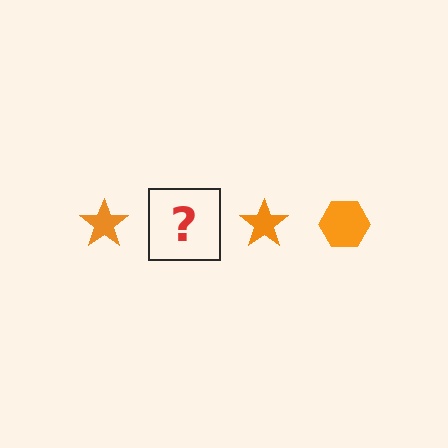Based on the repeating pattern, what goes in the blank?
The blank should be an orange hexagon.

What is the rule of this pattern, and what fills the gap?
The rule is that the pattern cycles through star, hexagon shapes in orange. The gap should be filled with an orange hexagon.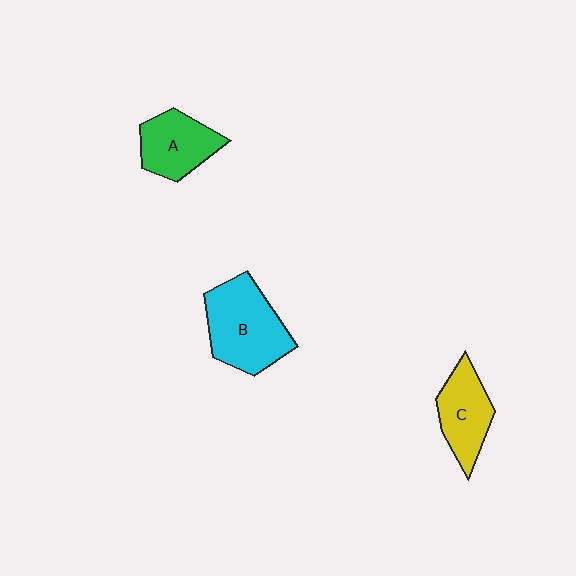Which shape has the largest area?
Shape B (cyan).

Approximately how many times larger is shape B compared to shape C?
Approximately 1.5 times.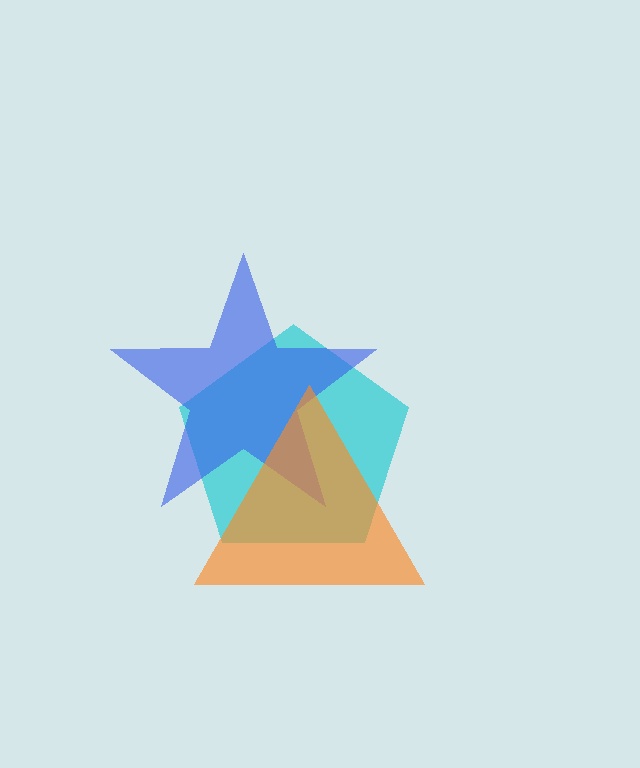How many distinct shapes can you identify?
There are 3 distinct shapes: a cyan pentagon, a blue star, an orange triangle.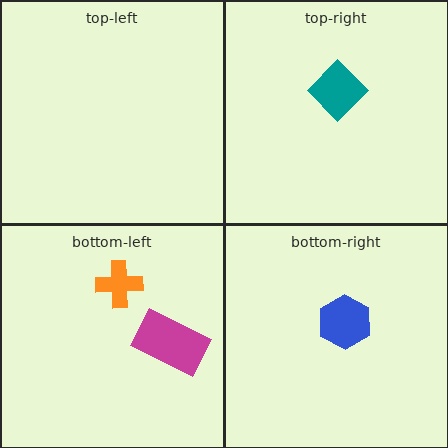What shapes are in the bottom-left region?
The magenta rectangle, the orange cross.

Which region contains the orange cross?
The bottom-left region.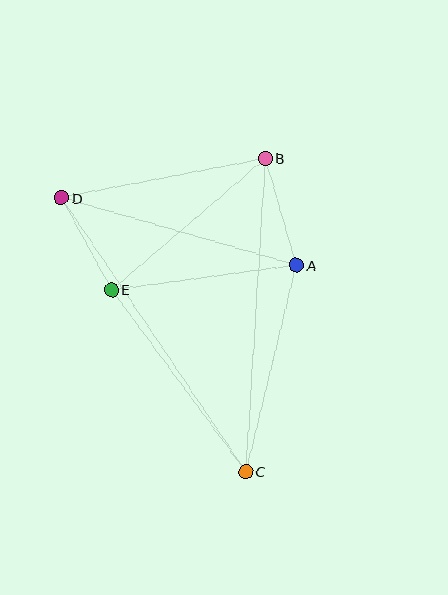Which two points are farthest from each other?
Points C and D are farthest from each other.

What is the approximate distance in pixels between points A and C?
The distance between A and C is approximately 213 pixels.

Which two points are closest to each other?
Points D and E are closest to each other.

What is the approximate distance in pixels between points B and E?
The distance between B and E is approximately 202 pixels.